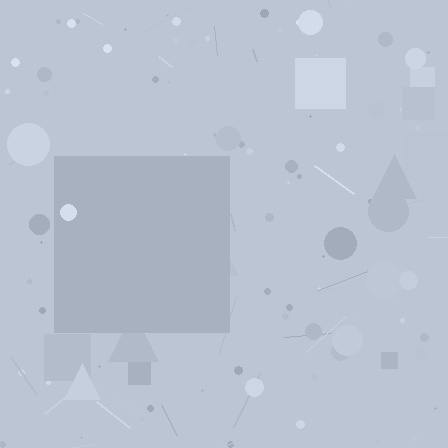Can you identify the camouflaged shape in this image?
The camouflaged shape is a square.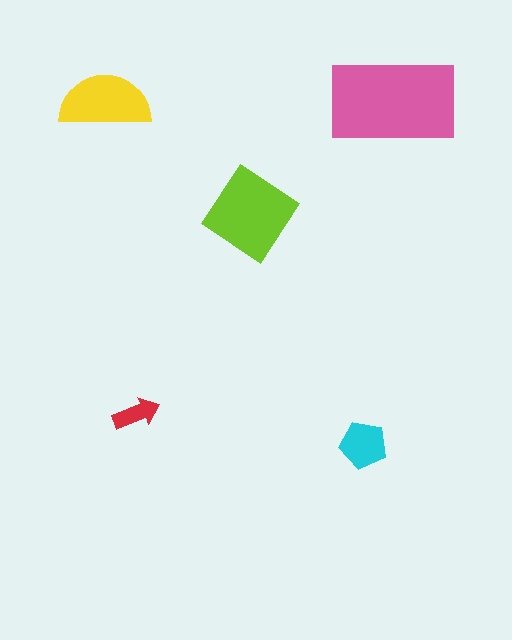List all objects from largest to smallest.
The pink rectangle, the lime diamond, the yellow semicircle, the cyan pentagon, the red arrow.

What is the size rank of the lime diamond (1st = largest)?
2nd.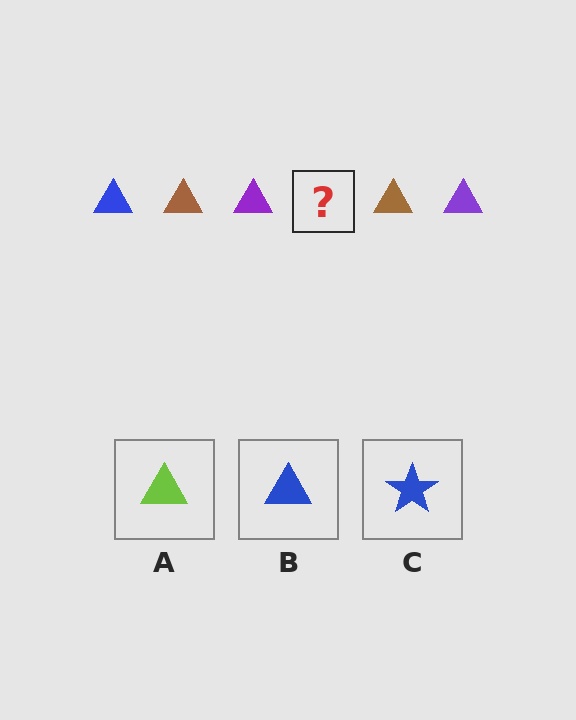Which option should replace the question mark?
Option B.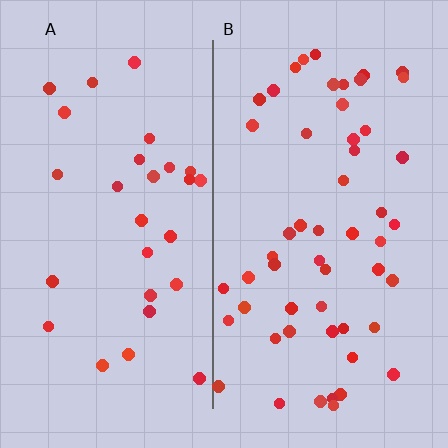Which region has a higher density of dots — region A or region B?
B (the right).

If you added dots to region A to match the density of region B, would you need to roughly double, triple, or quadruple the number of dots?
Approximately double.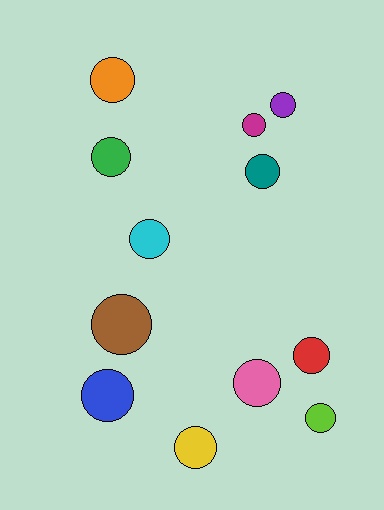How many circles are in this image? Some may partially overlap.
There are 12 circles.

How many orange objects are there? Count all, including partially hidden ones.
There is 1 orange object.